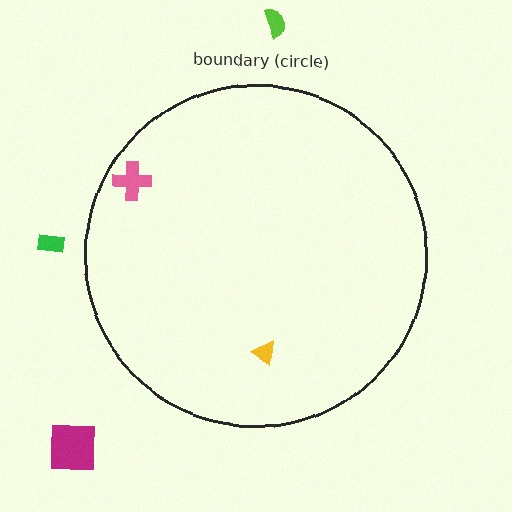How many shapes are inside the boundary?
2 inside, 3 outside.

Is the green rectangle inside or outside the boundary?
Outside.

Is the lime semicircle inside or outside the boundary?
Outside.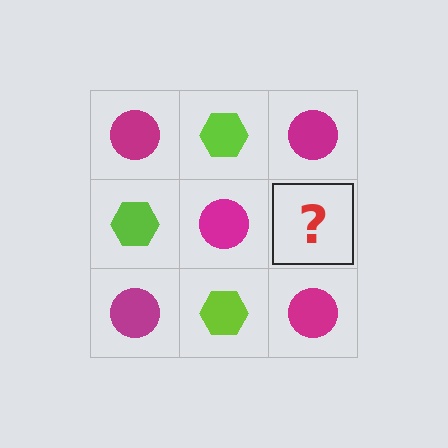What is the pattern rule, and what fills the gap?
The rule is that it alternates magenta circle and lime hexagon in a checkerboard pattern. The gap should be filled with a lime hexagon.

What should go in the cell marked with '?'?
The missing cell should contain a lime hexagon.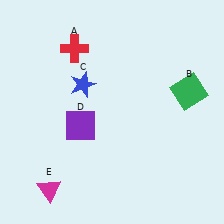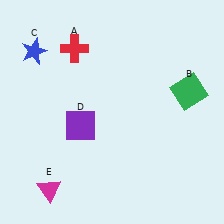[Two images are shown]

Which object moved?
The blue star (C) moved left.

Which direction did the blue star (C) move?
The blue star (C) moved left.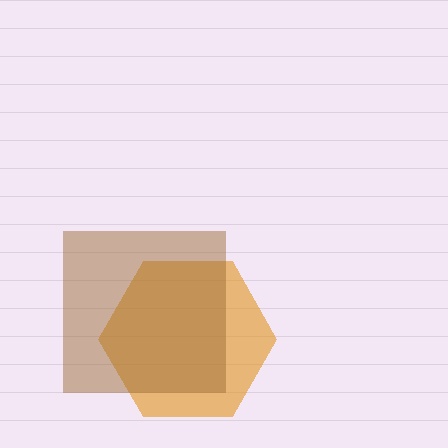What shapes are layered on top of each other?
The layered shapes are: an orange hexagon, a brown square.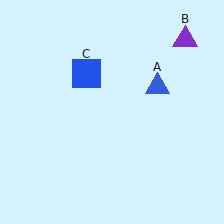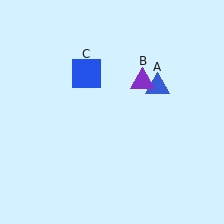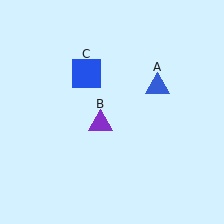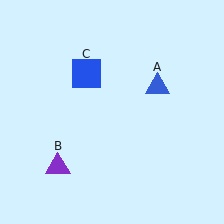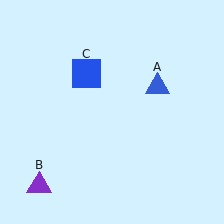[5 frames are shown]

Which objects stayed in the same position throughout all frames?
Blue triangle (object A) and blue square (object C) remained stationary.